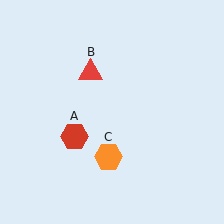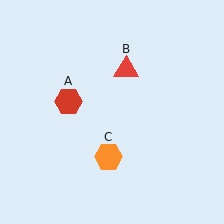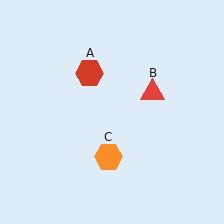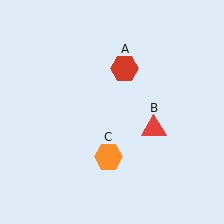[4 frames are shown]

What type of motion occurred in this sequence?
The red hexagon (object A), red triangle (object B) rotated clockwise around the center of the scene.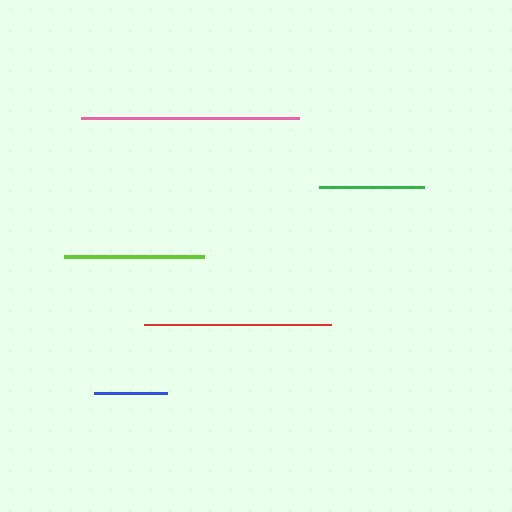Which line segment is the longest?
The pink line is the longest at approximately 219 pixels.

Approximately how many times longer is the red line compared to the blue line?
The red line is approximately 2.6 times the length of the blue line.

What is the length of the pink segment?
The pink segment is approximately 219 pixels long.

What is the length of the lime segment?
The lime segment is approximately 140 pixels long.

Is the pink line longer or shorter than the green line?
The pink line is longer than the green line.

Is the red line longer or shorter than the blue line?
The red line is longer than the blue line.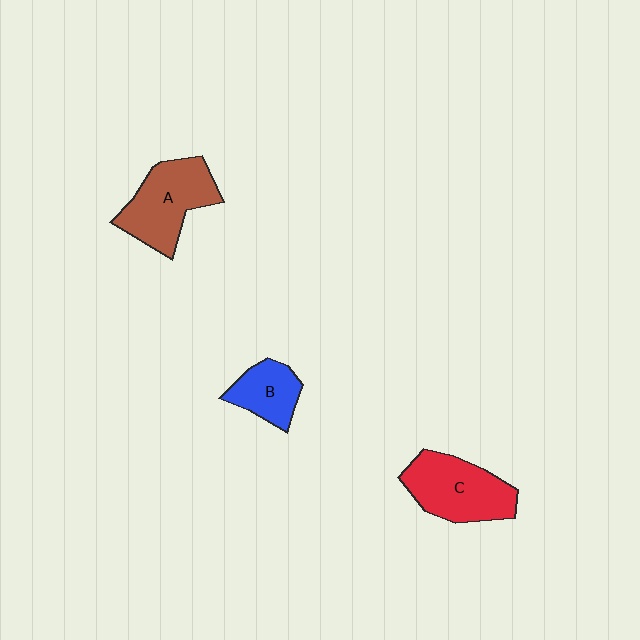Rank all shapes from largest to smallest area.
From largest to smallest: C (red), A (brown), B (blue).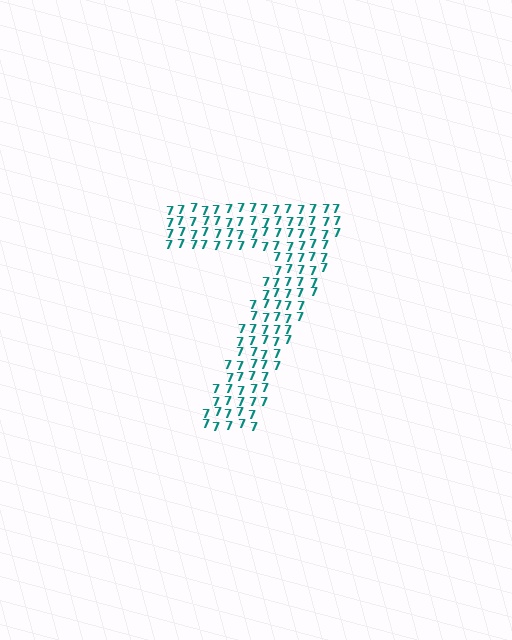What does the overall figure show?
The overall figure shows the digit 7.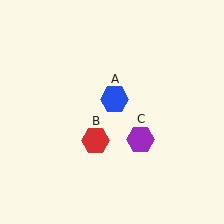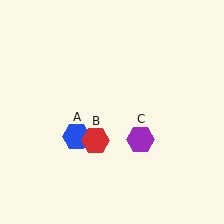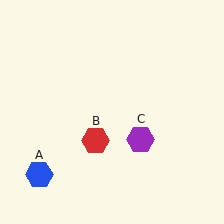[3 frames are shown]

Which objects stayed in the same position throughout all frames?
Red hexagon (object B) and purple hexagon (object C) remained stationary.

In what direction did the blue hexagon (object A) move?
The blue hexagon (object A) moved down and to the left.